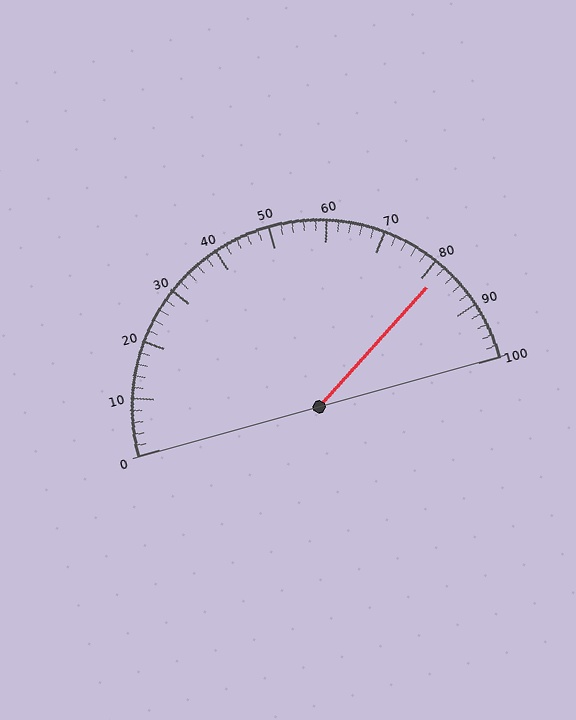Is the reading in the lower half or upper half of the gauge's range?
The reading is in the upper half of the range (0 to 100).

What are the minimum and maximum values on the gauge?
The gauge ranges from 0 to 100.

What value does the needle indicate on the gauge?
The needle indicates approximately 82.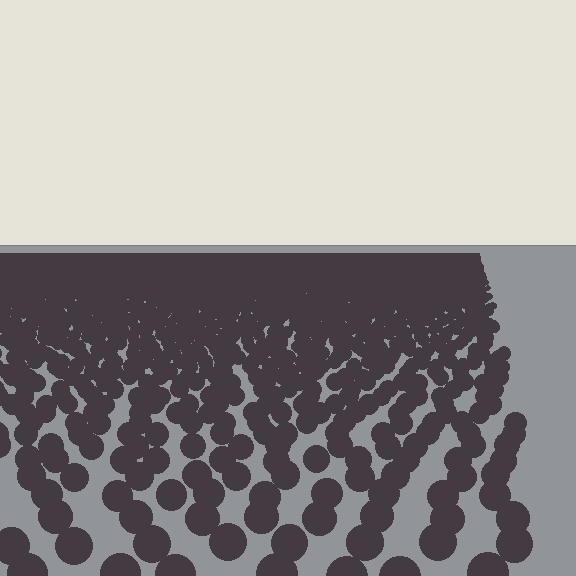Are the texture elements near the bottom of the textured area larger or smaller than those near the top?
Larger. Near the bottom, elements are closer to the viewer and appear at a bigger on-screen size.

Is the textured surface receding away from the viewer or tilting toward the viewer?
The surface is receding away from the viewer. Texture elements get smaller and denser toward the top.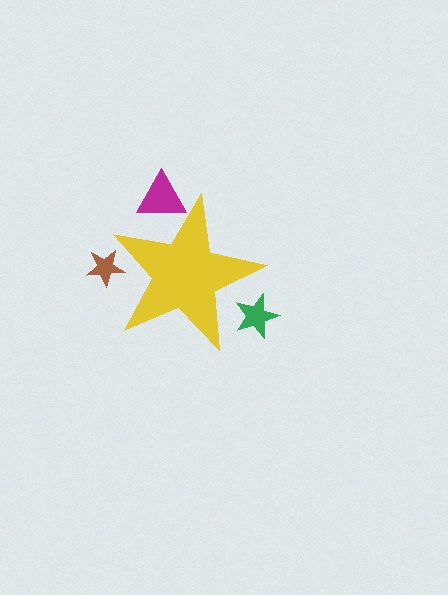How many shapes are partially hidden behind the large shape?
3 shapes are partially hidden.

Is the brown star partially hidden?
Yes, the brown star is partially hidden behind the yellow star.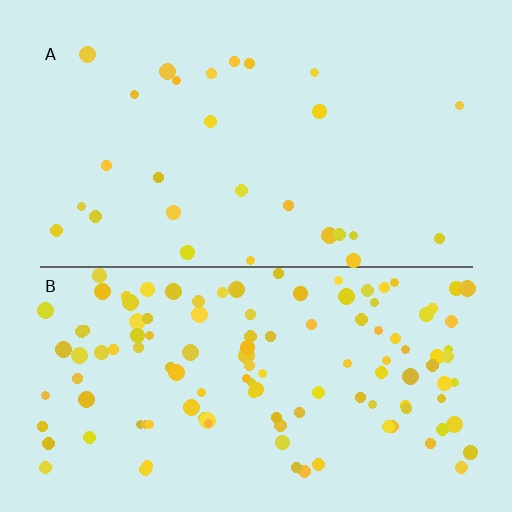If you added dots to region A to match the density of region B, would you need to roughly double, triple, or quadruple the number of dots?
Approximately quadruple.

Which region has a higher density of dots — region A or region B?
B (the bottom).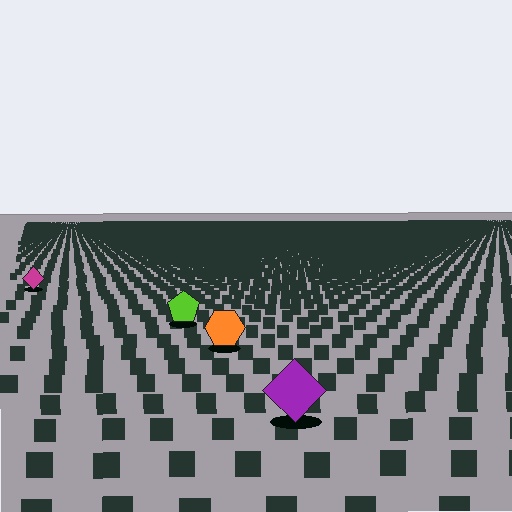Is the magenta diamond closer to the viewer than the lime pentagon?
No. The lime pentagon is closer — you can tell from the texture gradient: the ground texture is coarser near it.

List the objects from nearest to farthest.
From nearest to farthest: the purple diamond, the orange hexagon, the lime pentagon, the magenta diamond.